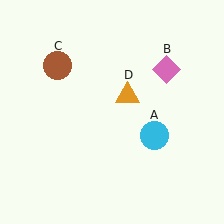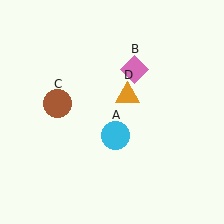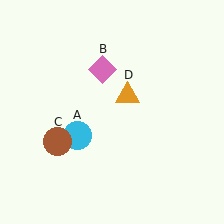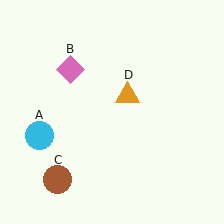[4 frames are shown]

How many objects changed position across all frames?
3 objects changed position: cyan circle (object A), pink diamond (object B), brown circle (object C).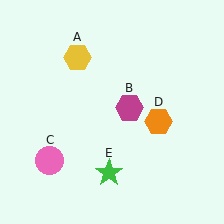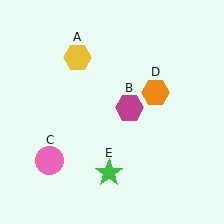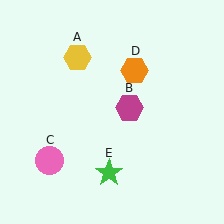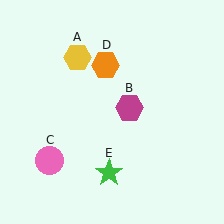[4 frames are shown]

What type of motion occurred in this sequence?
The orange hexagon (object D) rotated counterclockwise around the center of the scene.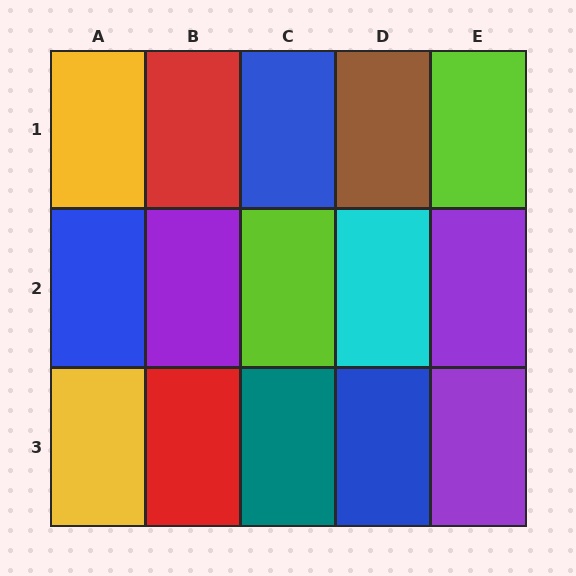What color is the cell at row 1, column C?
Blue.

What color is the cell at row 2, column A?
Blue.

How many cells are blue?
3 cells are blue.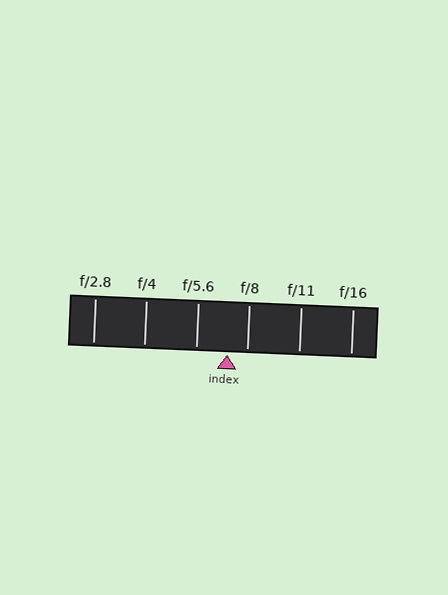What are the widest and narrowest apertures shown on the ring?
The widest aperture shown is f/2.8 and the narrowest is f/16.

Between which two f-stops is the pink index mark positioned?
The index mark is between f/5.6 and f/8.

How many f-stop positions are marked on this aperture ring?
There are 6 f-stop positions marked.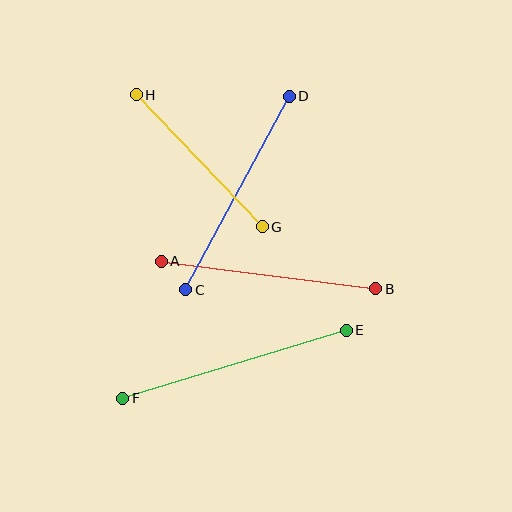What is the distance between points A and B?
The distance is approximately 216 pixels.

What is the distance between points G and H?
The distance is approximately 182 pixels.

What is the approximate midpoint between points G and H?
The midpoint is at approximately (199, 161) pixels.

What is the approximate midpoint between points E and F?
The midpoint is at approximately (234, 364) pixels.